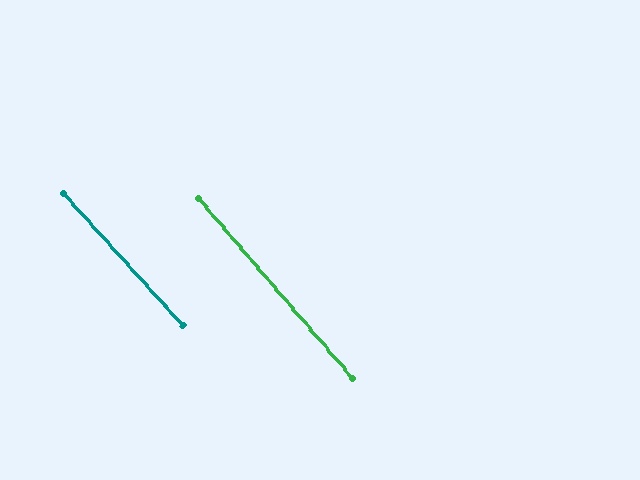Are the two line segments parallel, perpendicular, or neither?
Parallel — their directions differ by only 1.8°.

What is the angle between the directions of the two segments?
Approximately 2 degrees.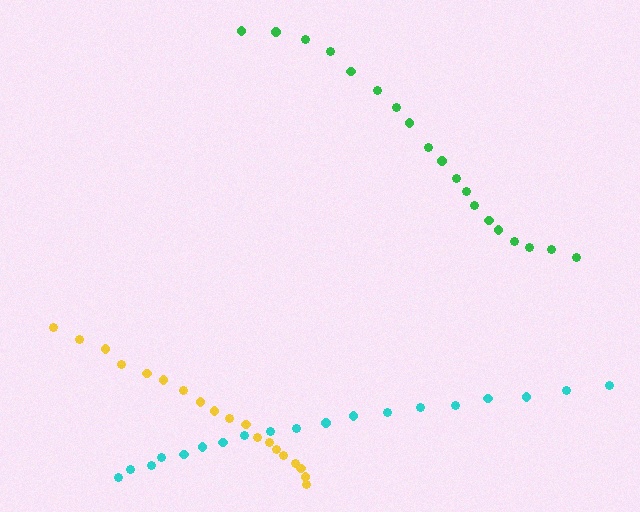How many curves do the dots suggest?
There are 3 distinct paths.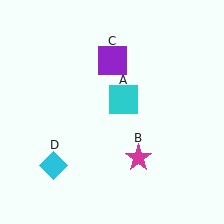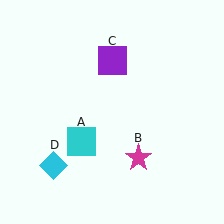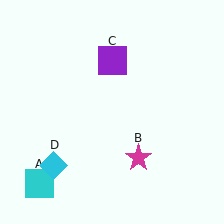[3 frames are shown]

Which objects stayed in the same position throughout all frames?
Magenta star (object B) and purple square (object C) and cyan diamond (object D) remained stationary.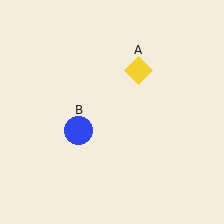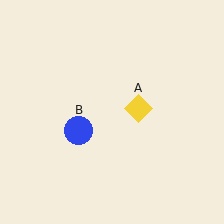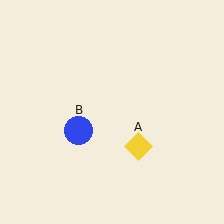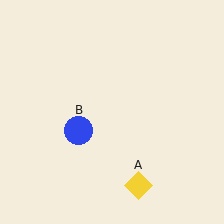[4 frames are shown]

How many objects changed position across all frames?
1 object changed position: yellow diamond (object A).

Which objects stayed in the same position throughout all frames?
Blue circle (object B) remained stationary.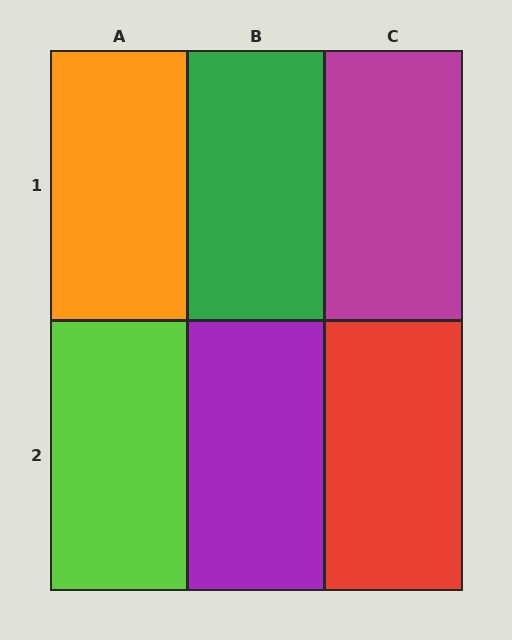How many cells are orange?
1 cell is orange.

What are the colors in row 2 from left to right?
Lime, purple, red.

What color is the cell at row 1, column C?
Magenta.